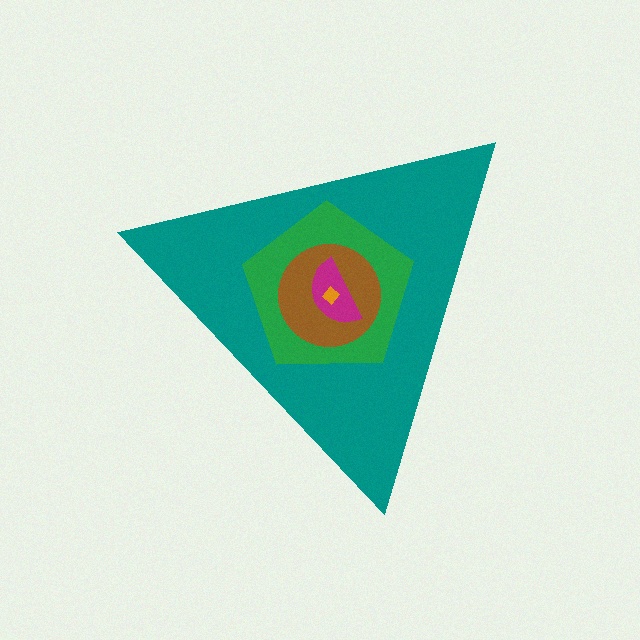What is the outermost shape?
The teal triangle.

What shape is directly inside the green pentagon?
The brown circle.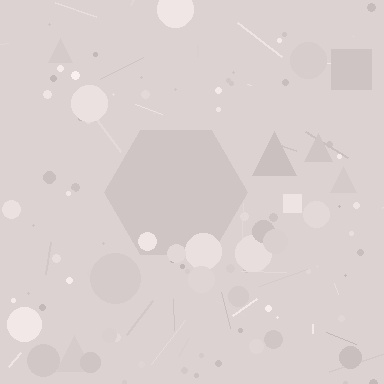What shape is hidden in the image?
A hexagon is hidden in the image.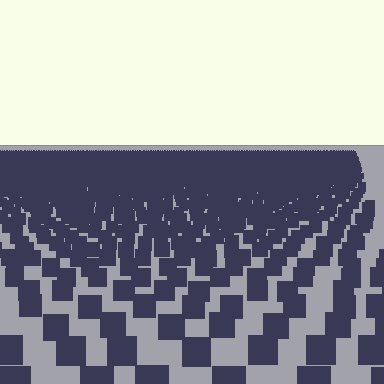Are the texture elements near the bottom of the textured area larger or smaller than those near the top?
Larger. Near the bottom, elements are closer to the viewer and appear at a bigger on-screen size.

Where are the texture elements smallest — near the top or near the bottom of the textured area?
Near the top.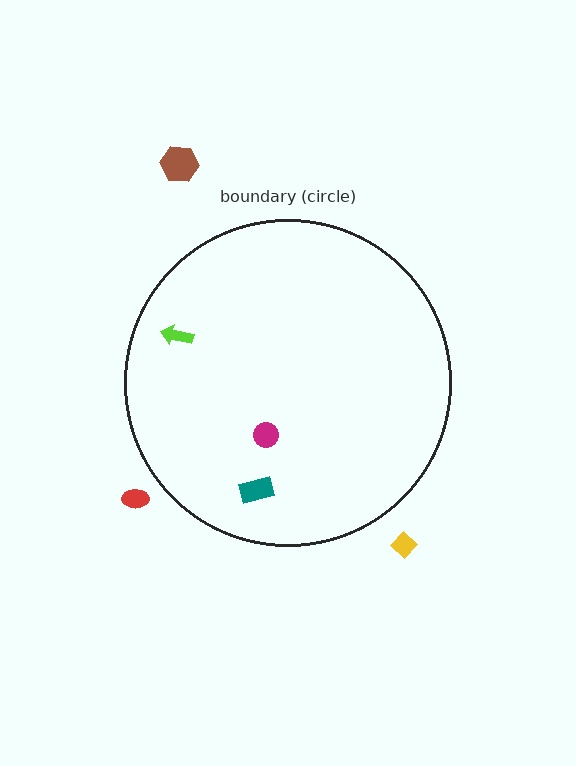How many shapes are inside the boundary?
3 inside, 3 outside.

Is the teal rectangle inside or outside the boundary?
Inside.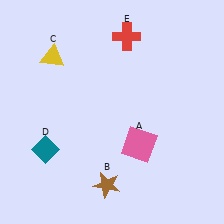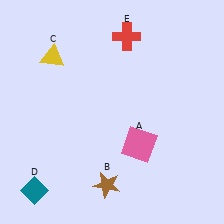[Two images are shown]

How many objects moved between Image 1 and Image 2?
1 object moved between the two images.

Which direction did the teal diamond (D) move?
The teal diamond (D) moved down.